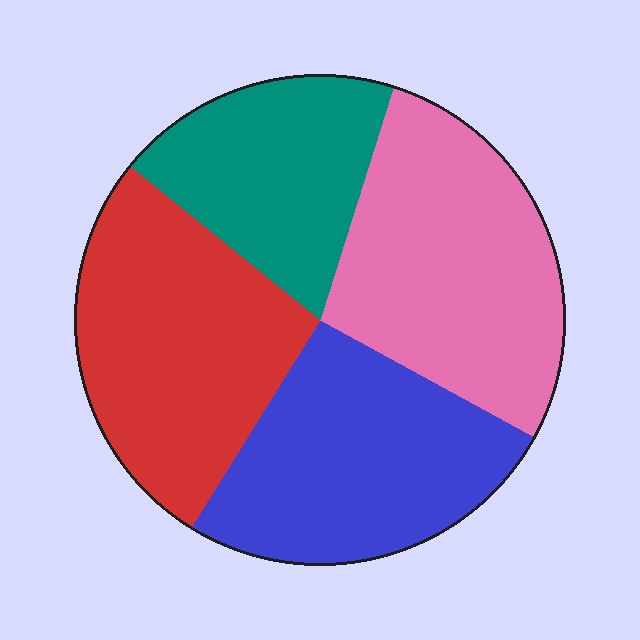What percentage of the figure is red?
Red covers about 25% of the figure.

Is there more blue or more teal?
Blue.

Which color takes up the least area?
Teal, at roughly 20%.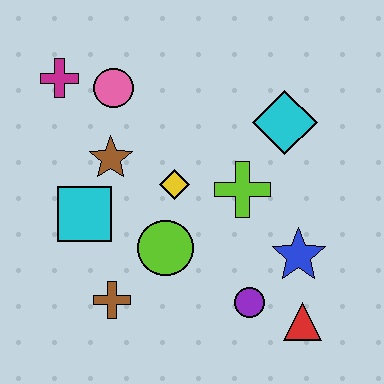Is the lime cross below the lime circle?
No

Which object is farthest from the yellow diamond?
The red triangle is farthest from the yellow diamond.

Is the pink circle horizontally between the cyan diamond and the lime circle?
No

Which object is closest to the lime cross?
The yellow diamond is closest to the lime cross.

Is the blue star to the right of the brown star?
Yes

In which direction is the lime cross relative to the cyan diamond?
The lime cross is below the cyan diamond.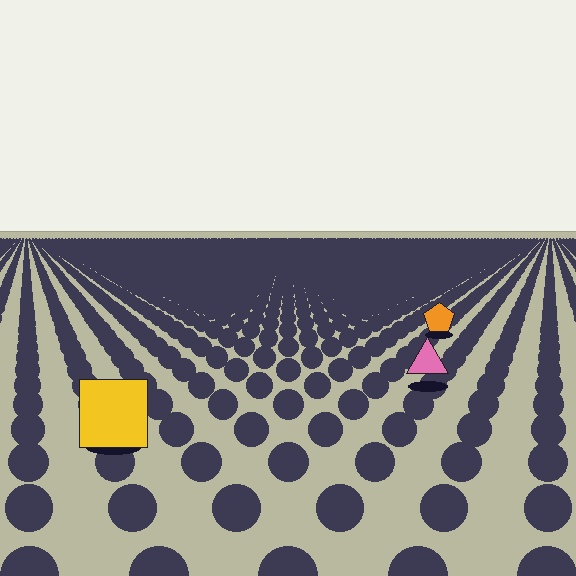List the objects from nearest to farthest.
From nearest to farthest: the yellow square, the pink triangle, the orange pentagon.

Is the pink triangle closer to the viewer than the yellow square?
No. The yellow square is closer — you can tell from the texture gradient: the ground texture is coarser near it.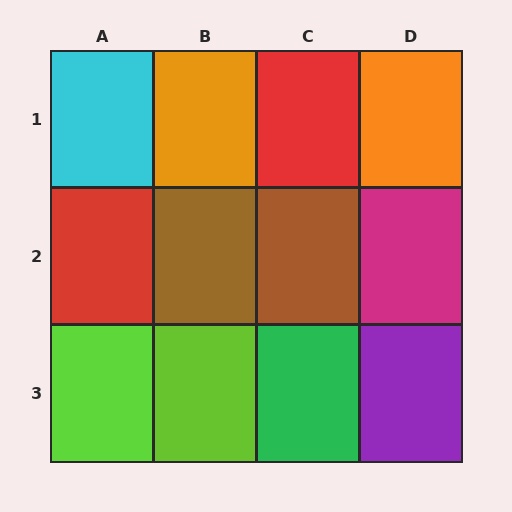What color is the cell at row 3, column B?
Lime.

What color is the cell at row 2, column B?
Brown.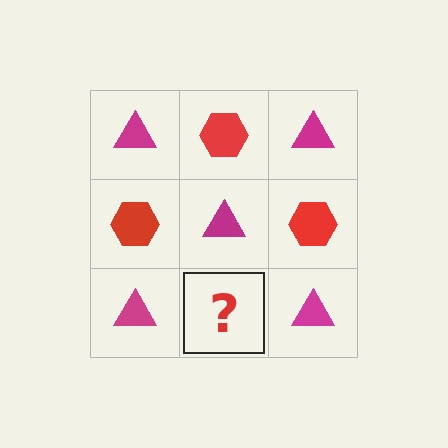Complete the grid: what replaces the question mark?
The question mark should be replaced with a red hexagon.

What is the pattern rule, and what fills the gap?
The rule is that it alternates magenta triangle and red hexagon in a checkerboard pattern. The gap should be filled with a red hexagon.